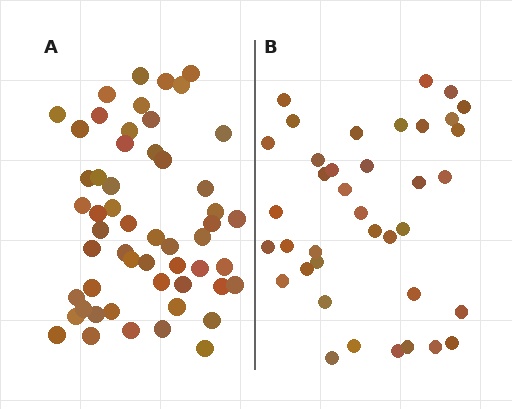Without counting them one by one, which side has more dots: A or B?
Region A (the left region) has more dots.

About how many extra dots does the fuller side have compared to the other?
Region A has approximately 15 more dots than region B.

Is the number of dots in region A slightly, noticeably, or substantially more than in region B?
Region A has noticeably more, but not dramatically so. The ratio is roughly 1.4 to 1.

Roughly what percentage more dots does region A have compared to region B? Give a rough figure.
About 40% more.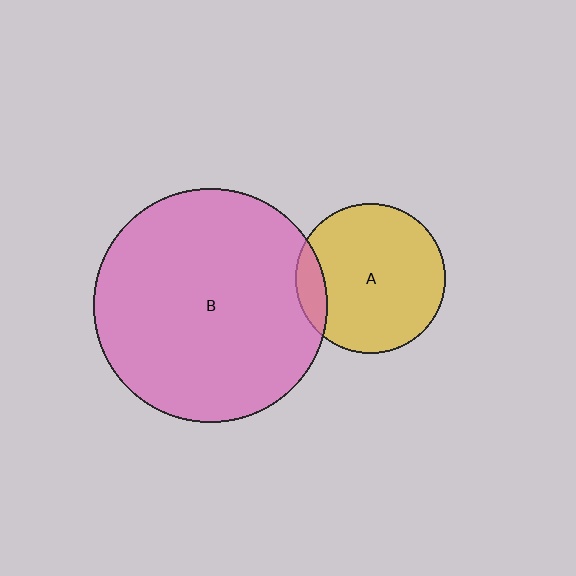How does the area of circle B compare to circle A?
Approximately 2.4 times.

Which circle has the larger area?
Circle B (pink).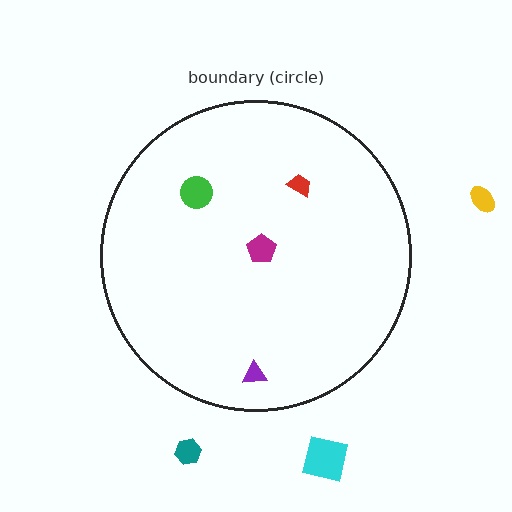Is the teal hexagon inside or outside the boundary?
Outside.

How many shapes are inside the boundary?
4 inside, 3 outside.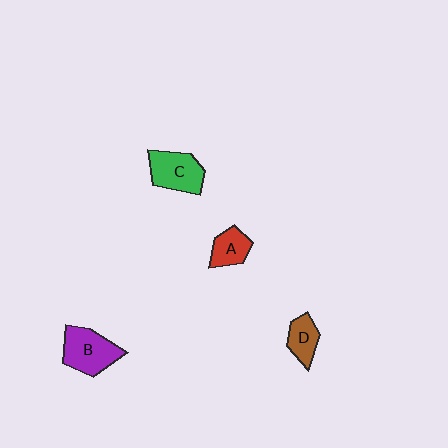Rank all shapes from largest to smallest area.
From largest to smallest: B (purple), C (green), A (red), D (brown).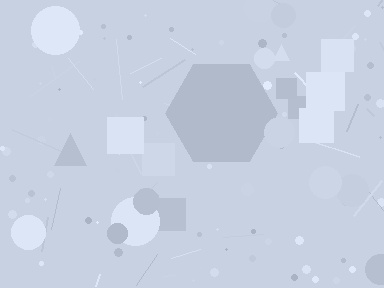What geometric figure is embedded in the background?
A hexagon is embedded in the background.